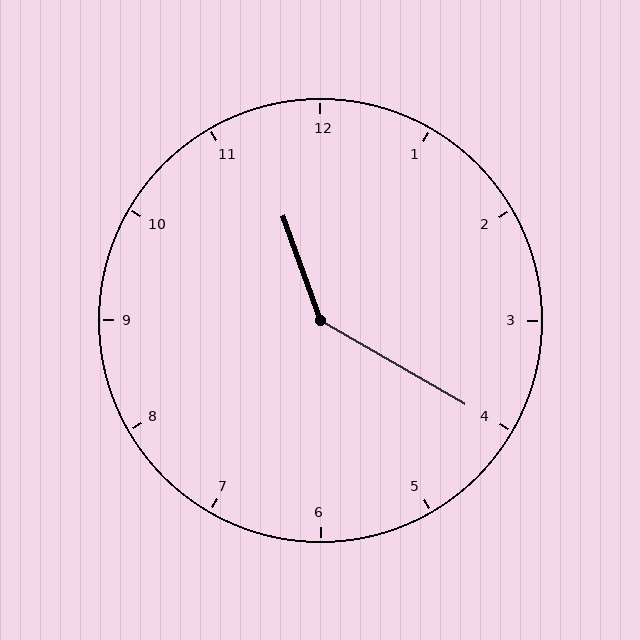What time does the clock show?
11:20.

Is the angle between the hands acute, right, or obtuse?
It is obtuse.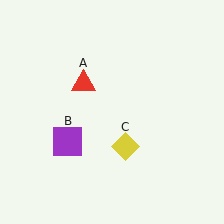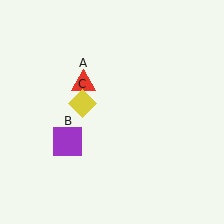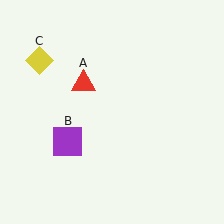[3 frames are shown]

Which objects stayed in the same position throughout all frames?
Red triangle (object A) and purple square (object B) remained stationary.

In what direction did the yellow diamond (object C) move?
The yellow diamond (object C) moved up and to the left.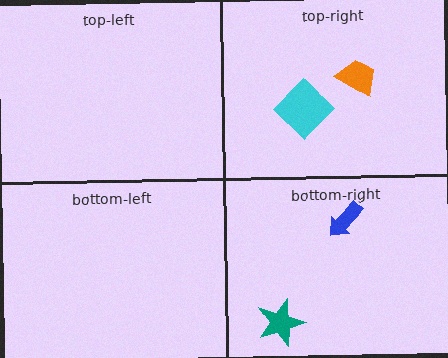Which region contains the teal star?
The bottom-right region.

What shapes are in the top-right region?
The orange trapezoid, the cyan diamond.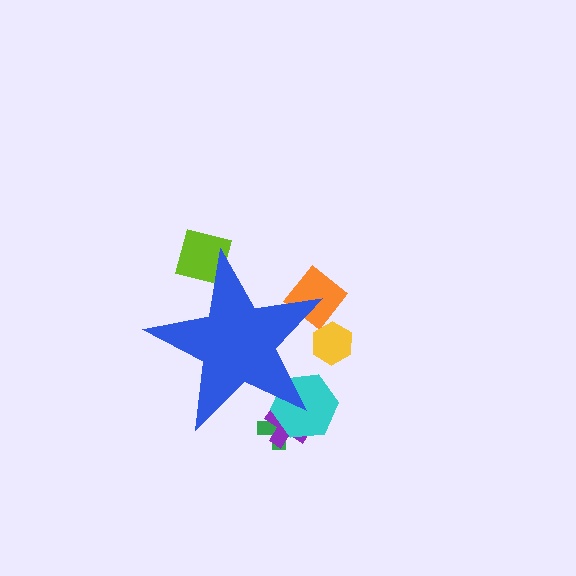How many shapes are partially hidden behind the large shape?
6 shapes are partially hidden.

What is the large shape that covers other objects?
A blue star.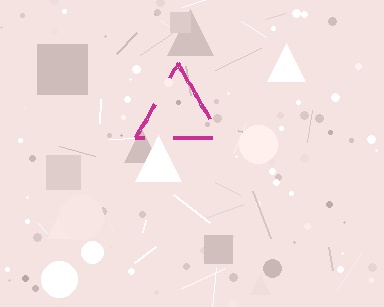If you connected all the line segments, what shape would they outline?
They would outline a triangle.